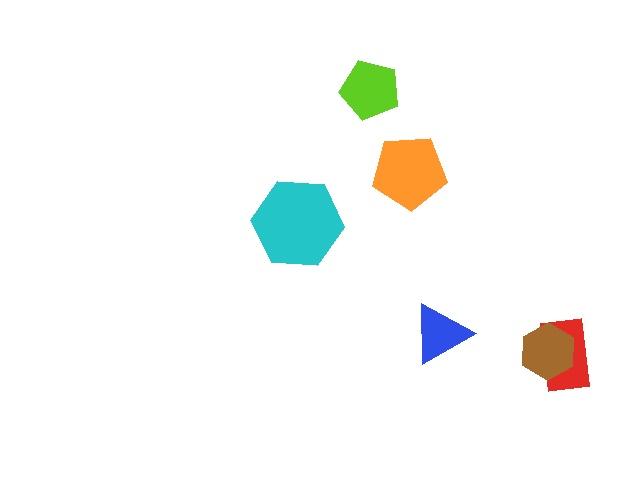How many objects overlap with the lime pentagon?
0 objects overlap with the lime pentagon.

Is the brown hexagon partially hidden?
No, no other shape covers it.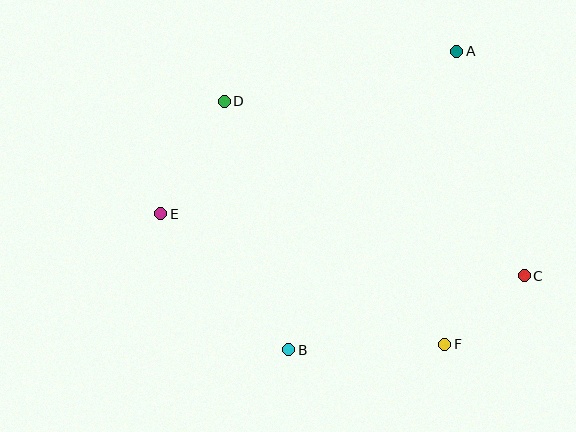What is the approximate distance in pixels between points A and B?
The distance between A and B is approximately 342 pixels.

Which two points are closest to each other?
Points C and F are closest to each other.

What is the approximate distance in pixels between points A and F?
The distance between A and F is approximately 293 pixels.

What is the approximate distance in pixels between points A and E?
The distance between A and E is approximately 337 pixels.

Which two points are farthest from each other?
Points C and E are farthest from each other.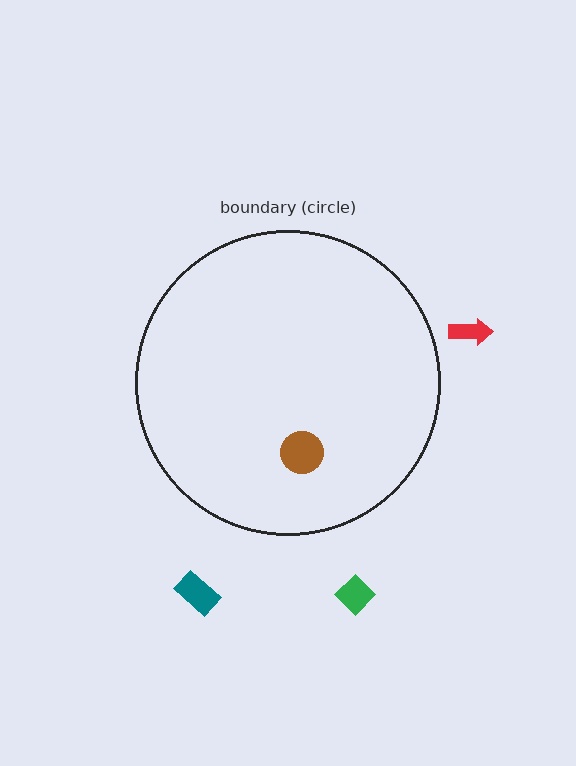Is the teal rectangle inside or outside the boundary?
Outside.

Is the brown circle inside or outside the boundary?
Inside.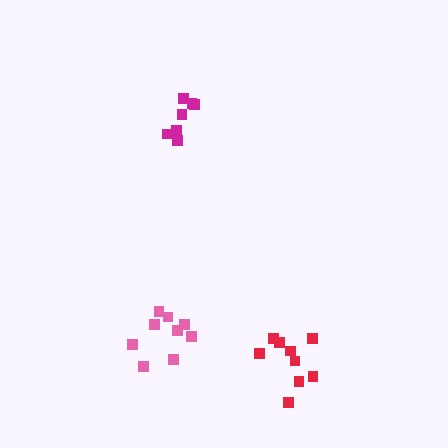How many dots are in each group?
Group 1: 9 dots, Group 2: 7 dots, Group 3: 9 dots (25 total).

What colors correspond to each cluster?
The clusters are colored: pink, magenta, red.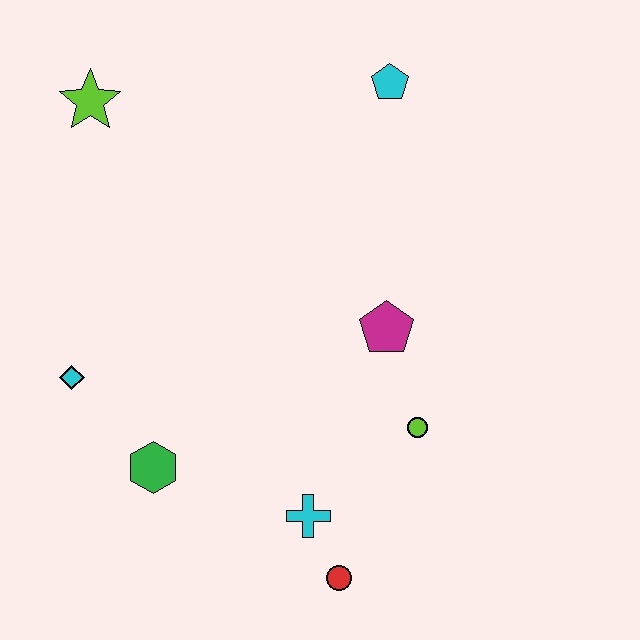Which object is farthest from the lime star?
The red circle is farthest from the lime star.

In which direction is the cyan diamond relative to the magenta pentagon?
The cyan diamond is to the left of the magenta pentagon.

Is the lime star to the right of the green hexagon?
No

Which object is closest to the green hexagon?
The cyan diamond is closest to the green hexagon.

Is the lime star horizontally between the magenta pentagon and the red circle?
No